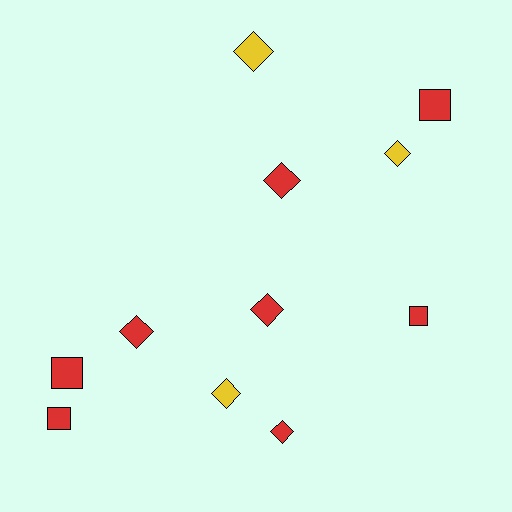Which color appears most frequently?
Red, with 8 objects.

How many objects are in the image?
There are 11 objects.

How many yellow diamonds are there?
There are 3 yellow diamonds.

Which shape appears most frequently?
Diamond, with 7 objects.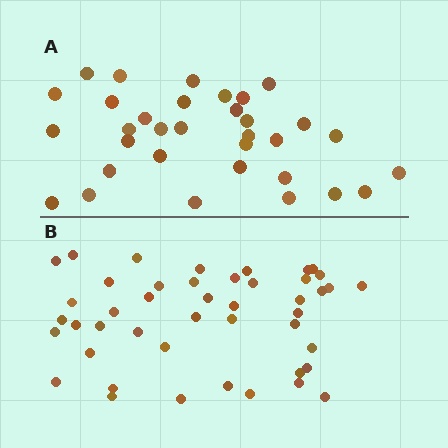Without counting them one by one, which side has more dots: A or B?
Region B (the bottom region) has more dots.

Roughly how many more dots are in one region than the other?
Region B has roughly 12 or so more dots than region A.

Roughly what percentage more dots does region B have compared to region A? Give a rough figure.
About 35% more.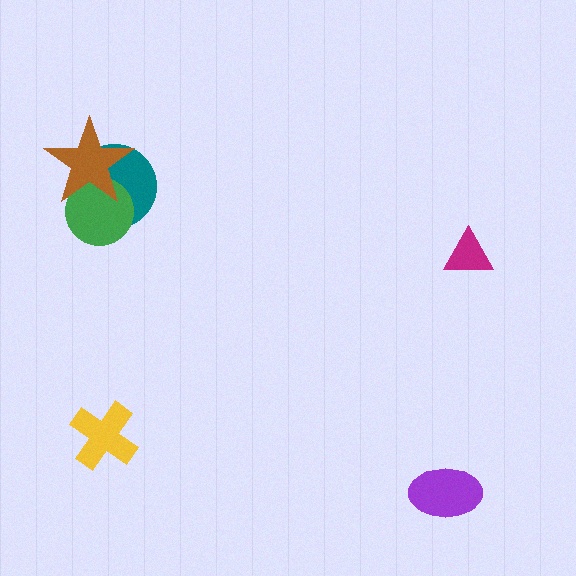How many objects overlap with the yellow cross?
0 objects overlap with the yellow cross.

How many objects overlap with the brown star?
2 objects overlap with the brown star.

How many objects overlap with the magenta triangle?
0 objects overlap with the magenta triangle.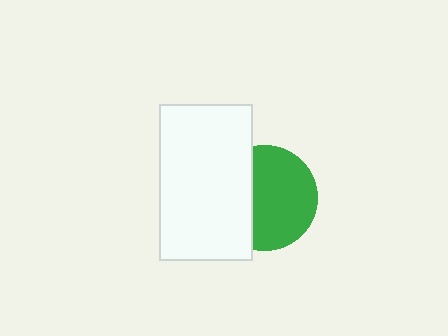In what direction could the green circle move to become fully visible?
The green circle could move right. That would shift it out from behind the white rectangle entirely.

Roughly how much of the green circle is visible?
About half of it is visible (roughly 63%).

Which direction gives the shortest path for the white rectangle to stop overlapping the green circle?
Moving left gives the shortest separation.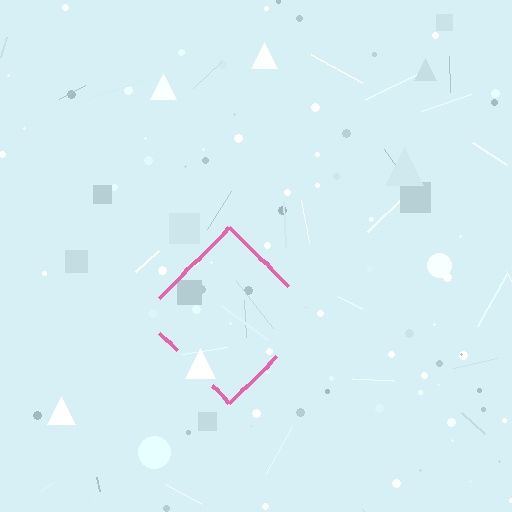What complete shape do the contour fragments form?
The contour fragments form a diamond.